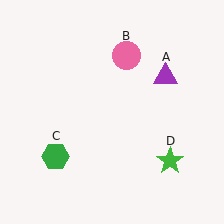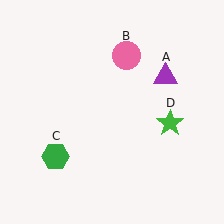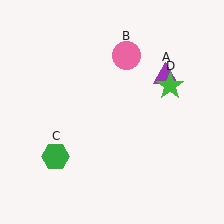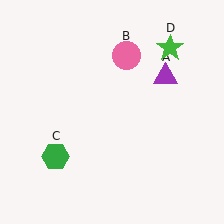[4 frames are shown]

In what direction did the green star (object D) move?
The green star (object D) moved up.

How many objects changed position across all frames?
1 object changed position: green star (object D).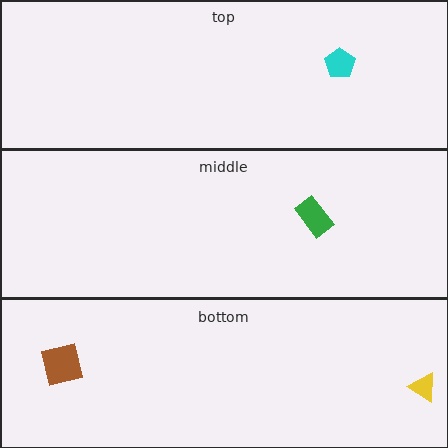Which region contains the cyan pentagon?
The top region.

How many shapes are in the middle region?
1.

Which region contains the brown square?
The bottom region.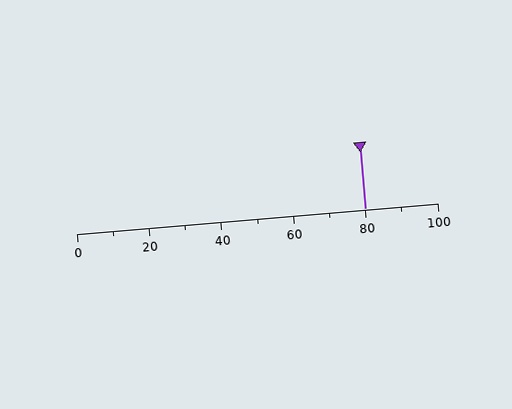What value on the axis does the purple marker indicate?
The marker indicates approximately 80.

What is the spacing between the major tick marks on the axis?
The major ticks are spaced 20 apart.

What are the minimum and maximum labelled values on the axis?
The axis runs from 0 to 100.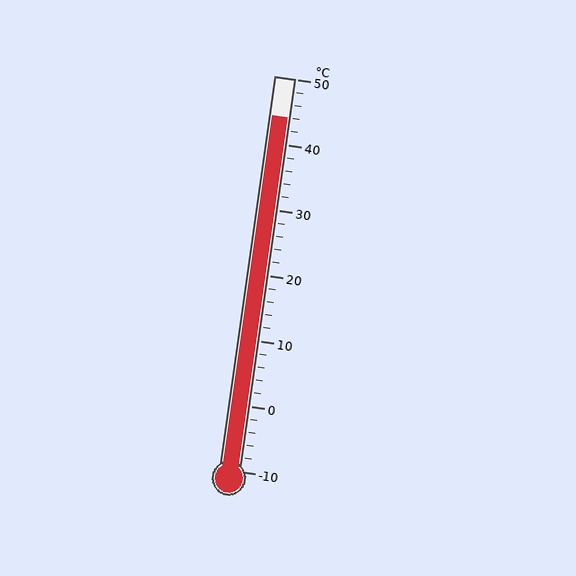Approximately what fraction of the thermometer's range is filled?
The thermometer is filled to approximately 90% of its range.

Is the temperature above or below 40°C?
The temperature is above 40°C.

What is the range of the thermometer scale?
The thermometer scale ranges from -10°C to 50°C.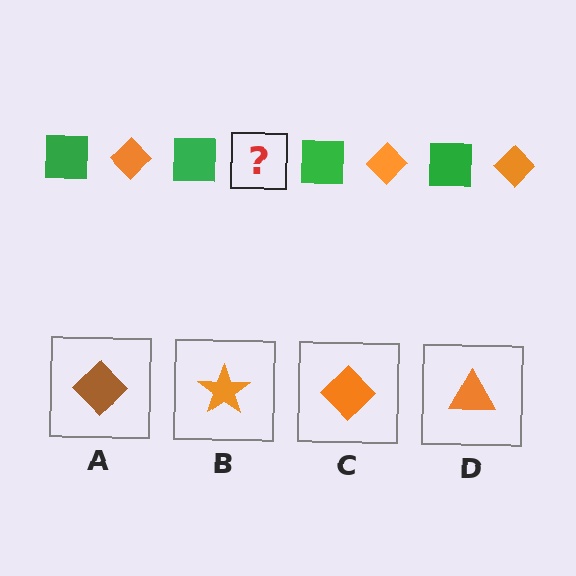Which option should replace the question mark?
Option C.